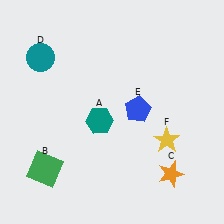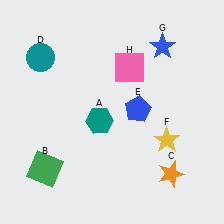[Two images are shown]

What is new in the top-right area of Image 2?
A blue star (G) was added in the top-right area of Image 2.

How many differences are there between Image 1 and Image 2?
There are 2 differences between the two images.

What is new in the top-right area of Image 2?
A pink square (H) was added in the top-right area of Image 2.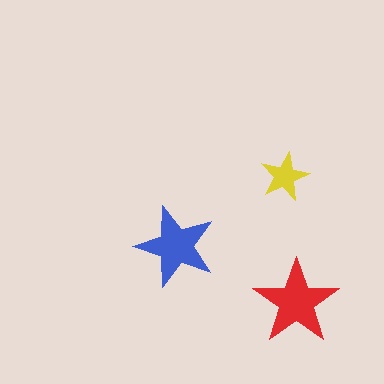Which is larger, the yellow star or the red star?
The red one.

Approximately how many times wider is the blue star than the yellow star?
About 1.5 times wider.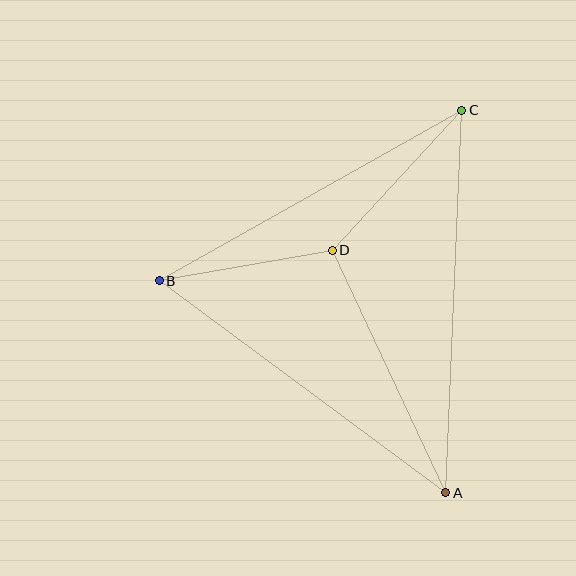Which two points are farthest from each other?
Points A and C are farthest from each other.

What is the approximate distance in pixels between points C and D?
The distance between C and D is approximately 191 pixels.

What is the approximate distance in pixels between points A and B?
The distance between A and B is approximately 357 pixels.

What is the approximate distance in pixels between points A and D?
The distance between A and D is approximately 268 pixels.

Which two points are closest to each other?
Points B and D are closest to each other.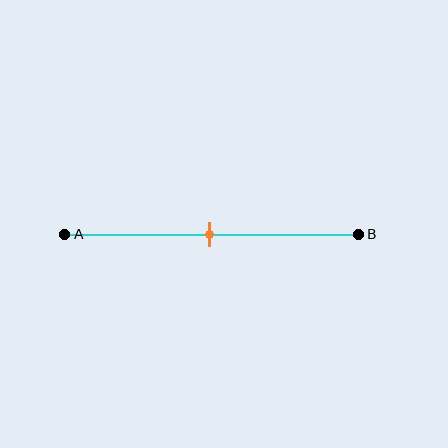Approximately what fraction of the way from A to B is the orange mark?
The orange mark is approximately 50% of the way from A to B.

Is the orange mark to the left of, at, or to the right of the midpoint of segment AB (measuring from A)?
The orange mark is approximately at the midpoint of segment AB.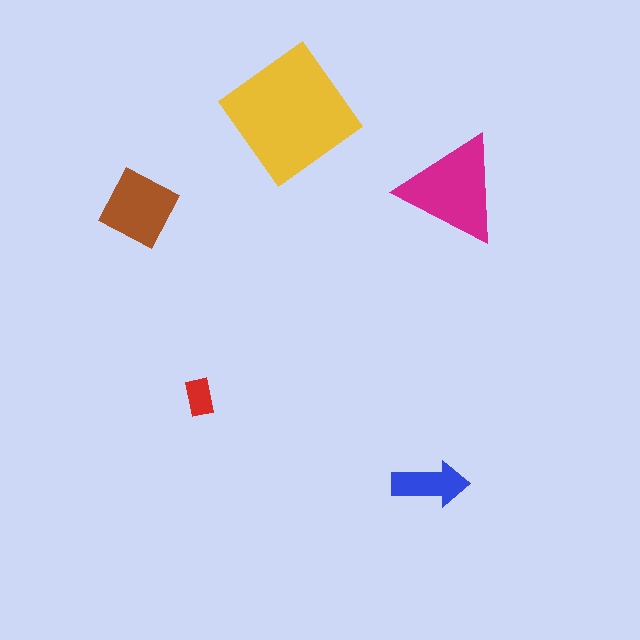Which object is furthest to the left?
The brown diamond is leftmost.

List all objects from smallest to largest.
The red rectangle, the blue arrow, the brown diamond, the magenta triangle, the yellow diamond.